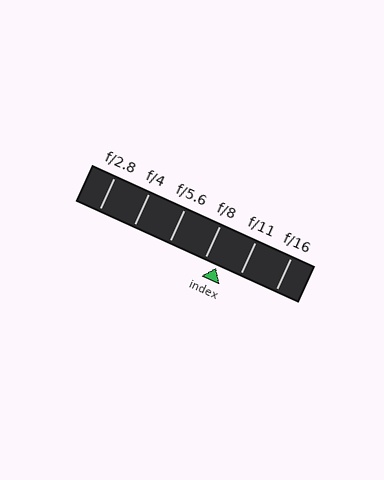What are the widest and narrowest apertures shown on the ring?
The widest aperture shown is f/2.8 and the narrowest is f/16.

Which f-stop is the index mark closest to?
The index mark is closest to f/8.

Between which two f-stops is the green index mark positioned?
The index mark is between f/8 and f/11.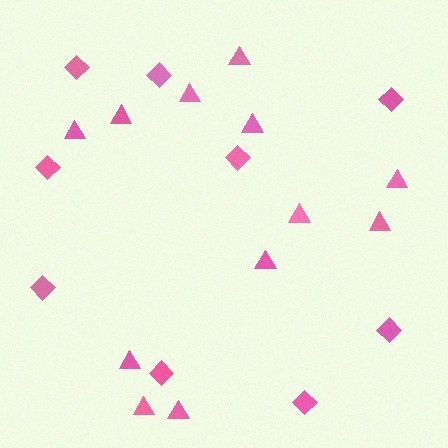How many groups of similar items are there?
There are 2 groups: one group of triangles (12) and one group of diamonds (9).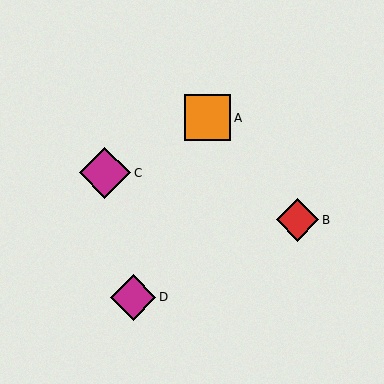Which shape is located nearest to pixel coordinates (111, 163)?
The magenta diamond (labeled C) at (105, 173) is nearest to that location.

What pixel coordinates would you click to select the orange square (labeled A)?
Click at (208, 118) to select the orange square A.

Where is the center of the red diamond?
The center of the red diamond is at (297, 220).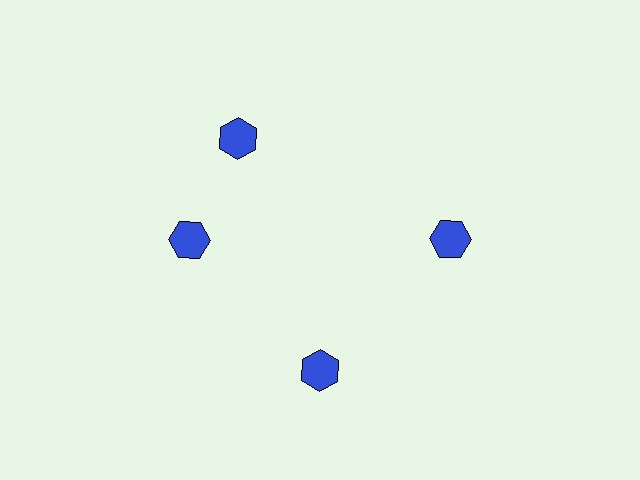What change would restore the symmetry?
The symmetry would be restored by rotating it back into even spacing with its neighbors so that all 4 hexagons sit at equal angles and equal distance from the center.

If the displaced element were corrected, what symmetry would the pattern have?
It would have 4-fold rotational symmetry — the pattern would map onto itself every 90 degrees.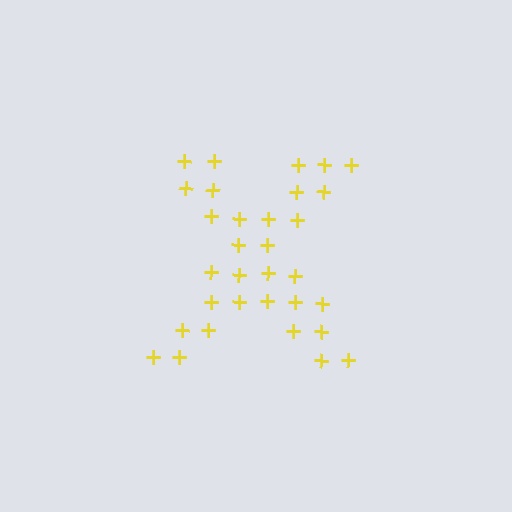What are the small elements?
The small elements are plus signs.